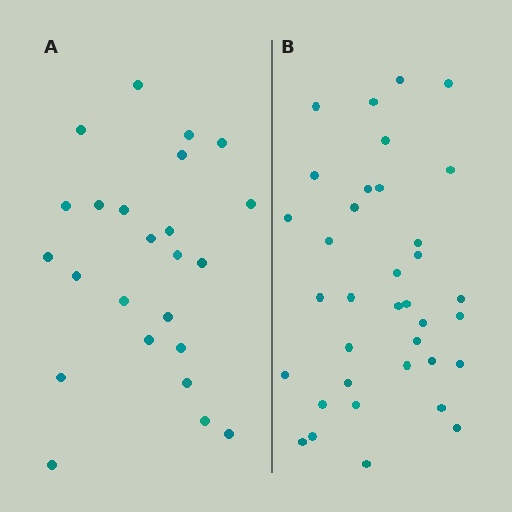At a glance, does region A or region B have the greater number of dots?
Region B (the right region) has more dots.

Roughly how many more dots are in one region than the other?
Region B has roughly 12 or so more dots than region A.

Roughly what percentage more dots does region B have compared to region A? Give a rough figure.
About 50% more.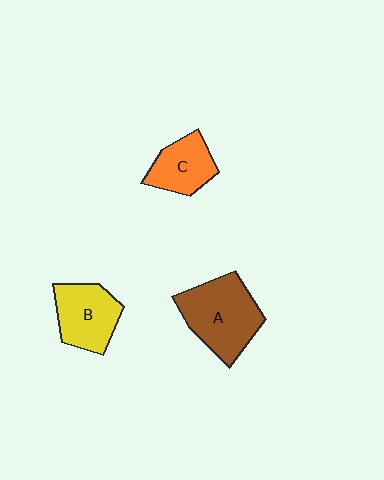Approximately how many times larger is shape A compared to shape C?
Approximately 1.6 times.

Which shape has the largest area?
Shape A (brown).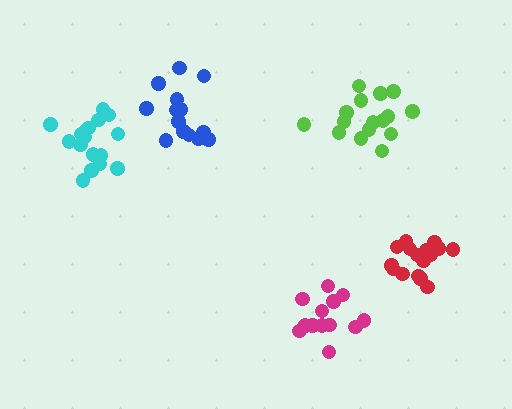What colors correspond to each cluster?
The clusters are colored: cyan, blue, lime, magenta, red.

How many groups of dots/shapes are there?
There are 5 groups.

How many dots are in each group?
Group 1: 18 dots, Group 2: 15 dots, Group 3: 16 dots, Group 4: 14 dots, Group 5: 16 dots (79 total).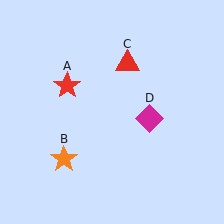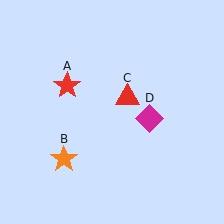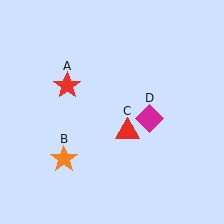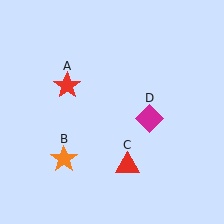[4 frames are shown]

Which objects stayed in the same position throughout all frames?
Red star (object A) and orange star (object B) and magenta diamond (object D) remained stationary.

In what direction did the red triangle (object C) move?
The red triangle (object C) moved down.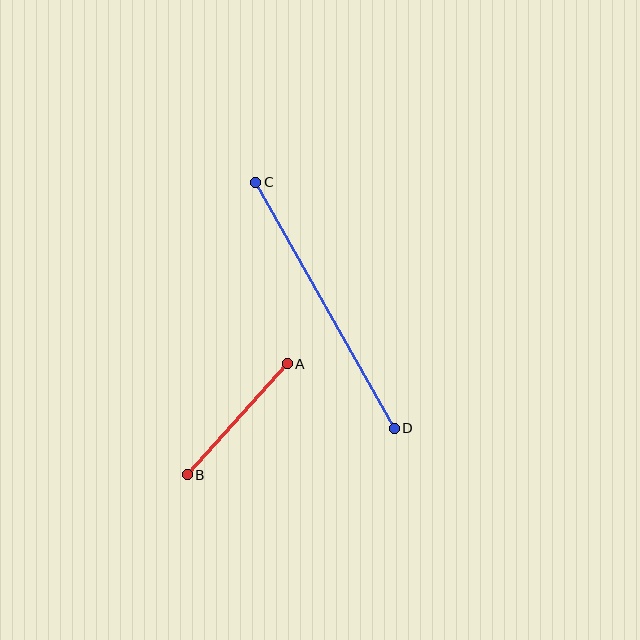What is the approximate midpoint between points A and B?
The midpoint is at approximately (237, 419) pixels.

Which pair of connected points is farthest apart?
Points C and D are farthest apart.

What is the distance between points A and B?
The distance is approximately 150 pixels.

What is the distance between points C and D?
The distance is approximately 282 pixels.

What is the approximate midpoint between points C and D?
The midpoint is at approximately (325, 305) pixels.